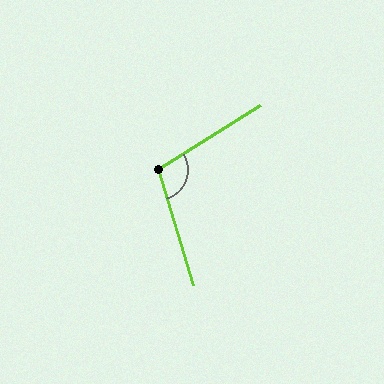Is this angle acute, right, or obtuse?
It is obtuse.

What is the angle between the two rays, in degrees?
Approximately 105 degrees.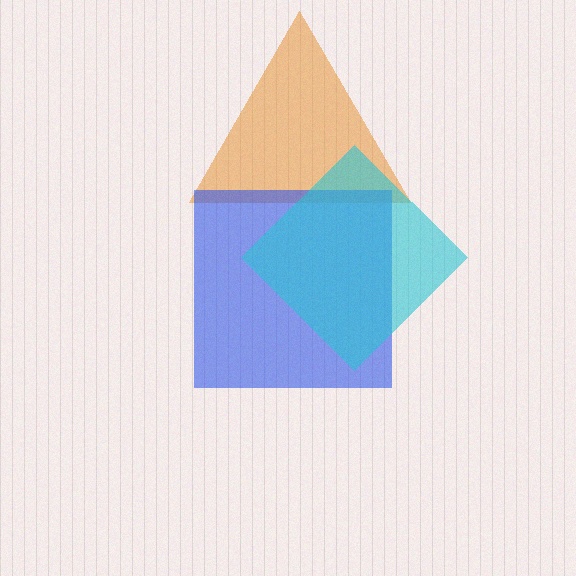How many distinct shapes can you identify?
There are 3 distinct shapes: an orange triangle, a blue square, a cyan diamond.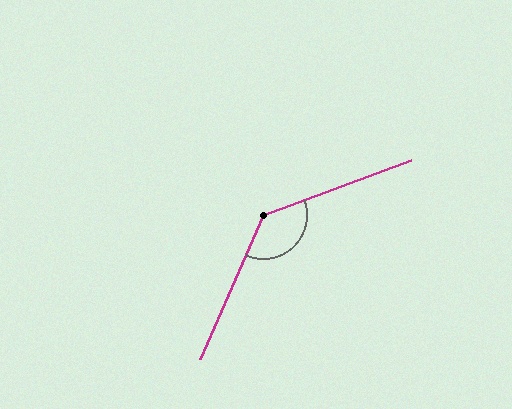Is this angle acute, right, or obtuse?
It is obtuse.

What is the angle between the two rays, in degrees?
Approximately 134 degrees.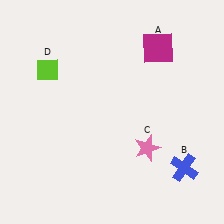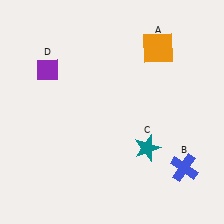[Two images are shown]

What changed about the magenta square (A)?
In Image 1, A is magenta. In Image 2, it changed to orange.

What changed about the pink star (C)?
In Image 1, C is pink. In Image 2, it changed to teal.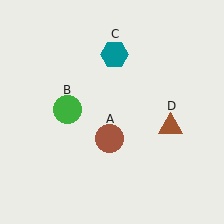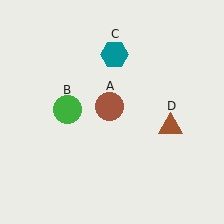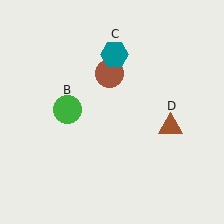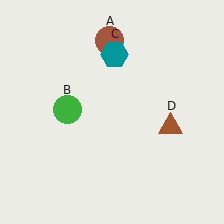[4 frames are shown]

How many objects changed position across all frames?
1 object changed position: brown circle (object A).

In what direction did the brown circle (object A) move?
The brown circle (object A) moved up.